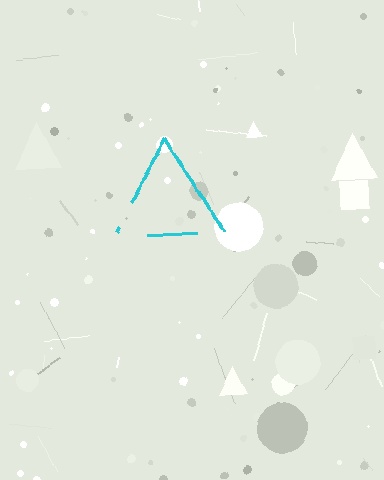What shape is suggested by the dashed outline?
The dashed outline suggests a triangle.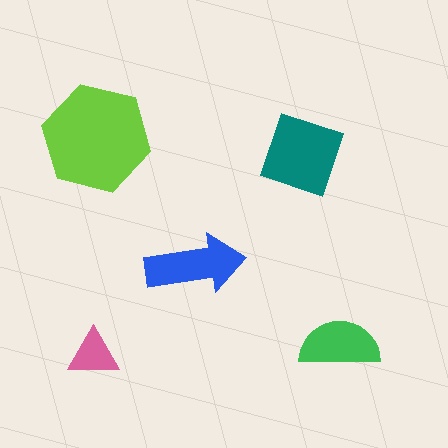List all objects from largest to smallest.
The lime hexagon, the teal diamond, the blue arrow, the green semicircle, the pink triangle.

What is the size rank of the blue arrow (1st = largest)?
3rd.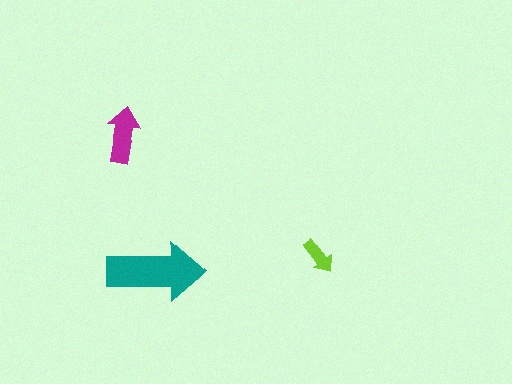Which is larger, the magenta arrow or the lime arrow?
The magenta one.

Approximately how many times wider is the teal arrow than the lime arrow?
About 2.5 times wider.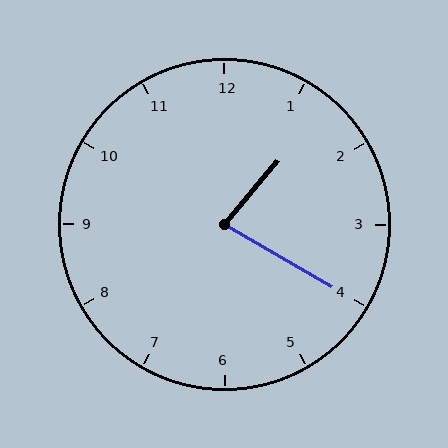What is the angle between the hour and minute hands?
Approximately 80 degrees.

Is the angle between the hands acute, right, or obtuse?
It is acute.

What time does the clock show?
1:20.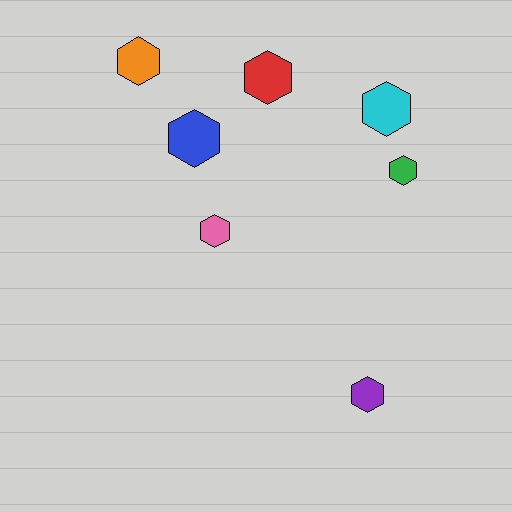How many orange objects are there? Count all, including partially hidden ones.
There is 1 orange object.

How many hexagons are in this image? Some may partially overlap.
There are 7 hexagons.